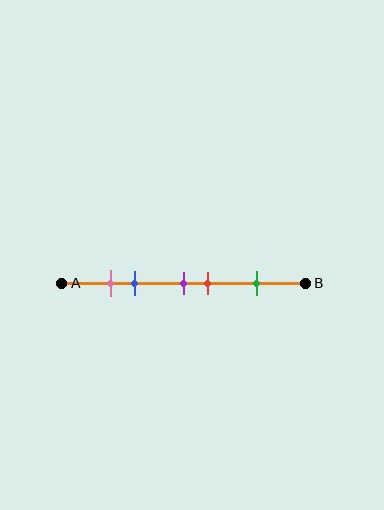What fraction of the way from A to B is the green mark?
The green mark is approximately 80% (0.8) of the way from A to B.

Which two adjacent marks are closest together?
The pink and blue marks are the closest adjacent pair.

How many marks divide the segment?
There are 5 marks dividing the segment.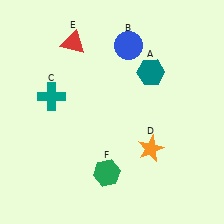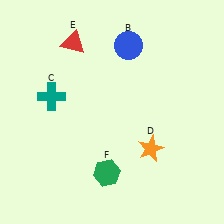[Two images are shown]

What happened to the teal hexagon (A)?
The teal hexagon (A) was removed in Image 2. It was in the top-right area of Image 1.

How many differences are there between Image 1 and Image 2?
There is 1 difference between the two images.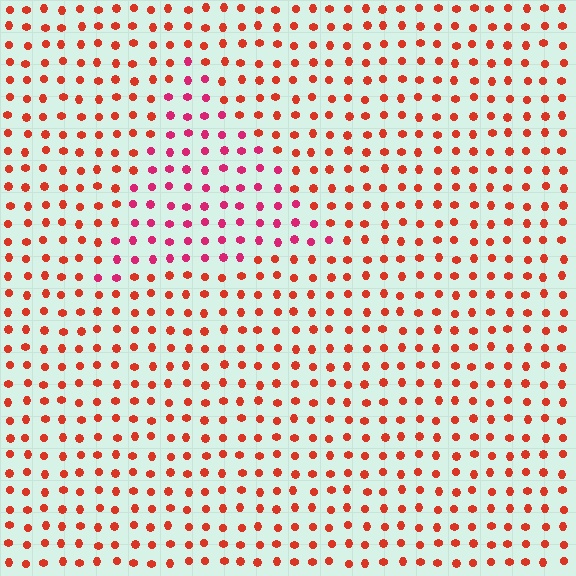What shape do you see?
I see a triangle.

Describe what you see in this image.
The image is filled with small red elements in a uniform arrangement. A triangle-shaped region is visible where the elements are tinted to a slightly different hue, forming a subtle color boundary.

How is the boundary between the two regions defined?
The boundary is defined purely by a slight shift in hue (about 32 degrees). Spacing, size, and orientation are identical on both sides.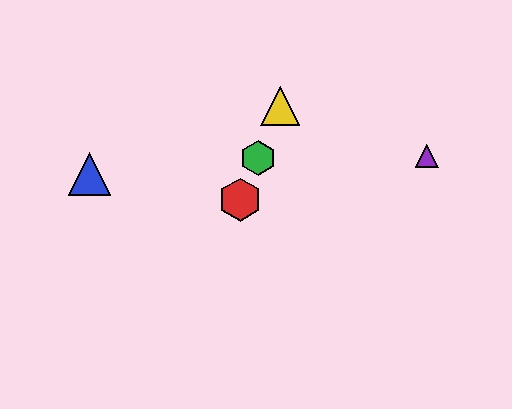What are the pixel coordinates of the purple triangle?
The purple triangle is at (427, 156).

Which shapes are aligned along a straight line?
The red hexagon, the green hexagon, the yellow triangle are aligned along a straight line.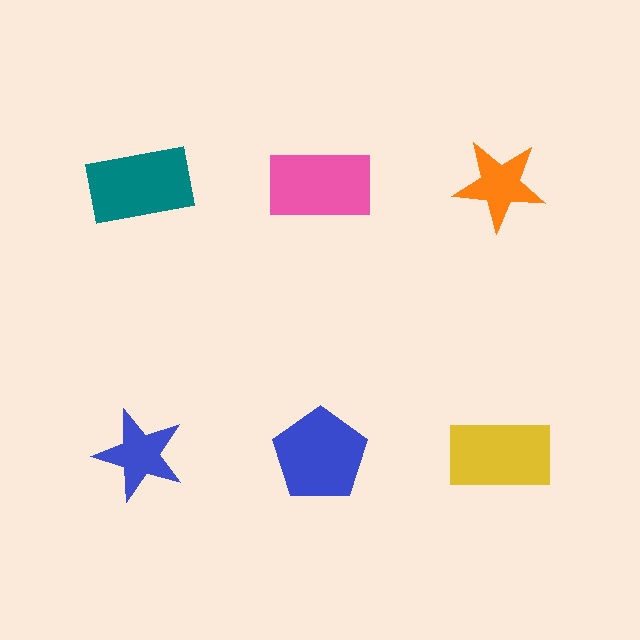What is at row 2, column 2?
A blue pentagon.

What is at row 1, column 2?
A pink rectangle.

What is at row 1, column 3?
An orange star.